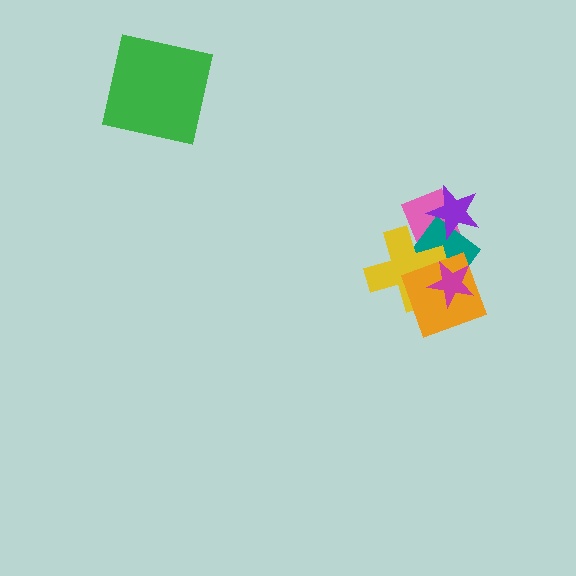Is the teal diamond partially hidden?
Yes, it is partially covered by another shape.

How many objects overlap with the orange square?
3 objects overlap with the orange square.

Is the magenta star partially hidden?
No, no other shape covers it.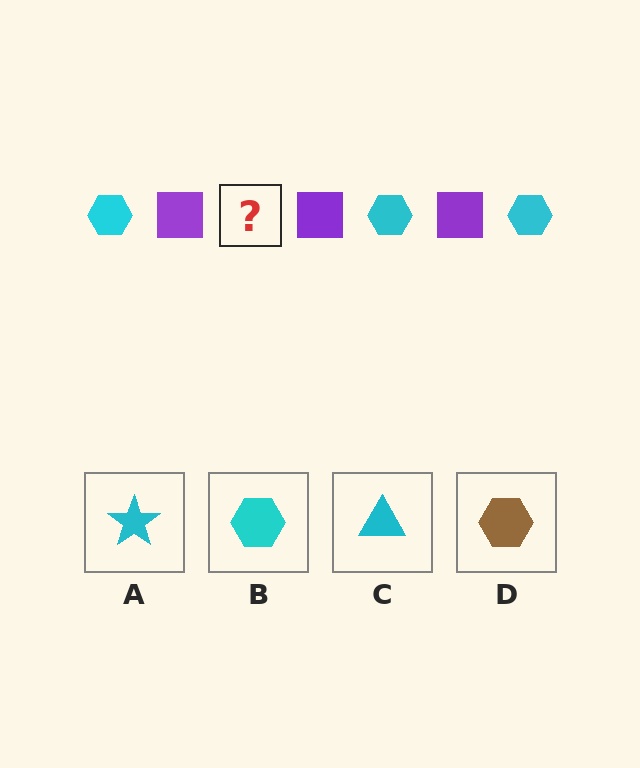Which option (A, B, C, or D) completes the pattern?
B.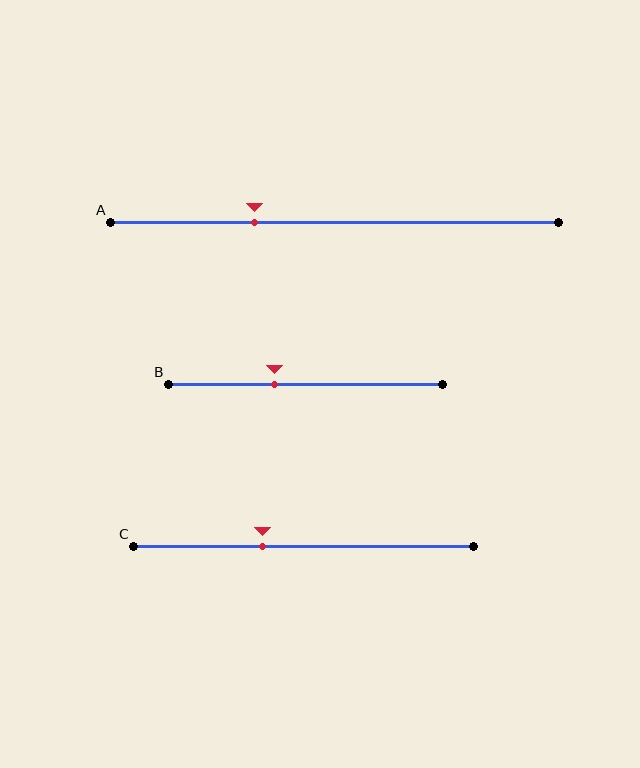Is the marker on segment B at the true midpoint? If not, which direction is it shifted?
No, the marker on segment B is shifted to the left by about 11% of the segment length.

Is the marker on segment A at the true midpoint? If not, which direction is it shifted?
No, the marker on segment A is shifted to the left by about 18% of the segment length.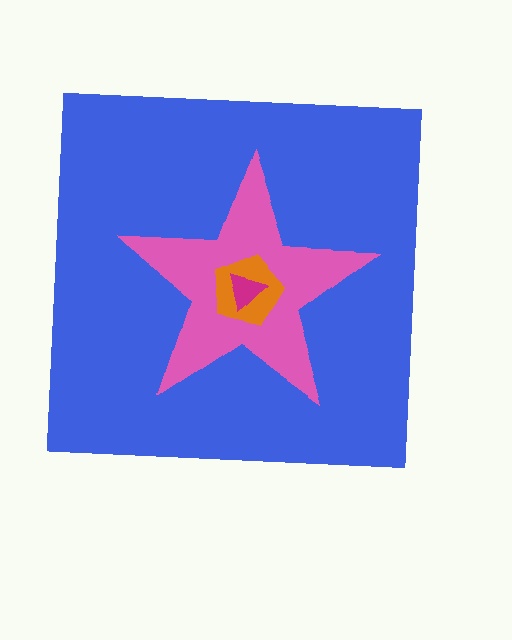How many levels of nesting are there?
4.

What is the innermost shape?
The magenta triangle.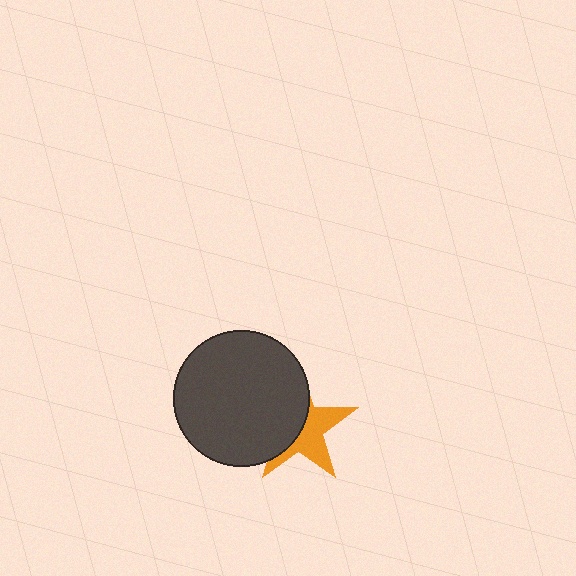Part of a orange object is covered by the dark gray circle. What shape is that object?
It is a star.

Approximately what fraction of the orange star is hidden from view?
Roughly 52% of the orange star is hidden behind the dark gray circle.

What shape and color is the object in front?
The object in front is a dark gray circle.